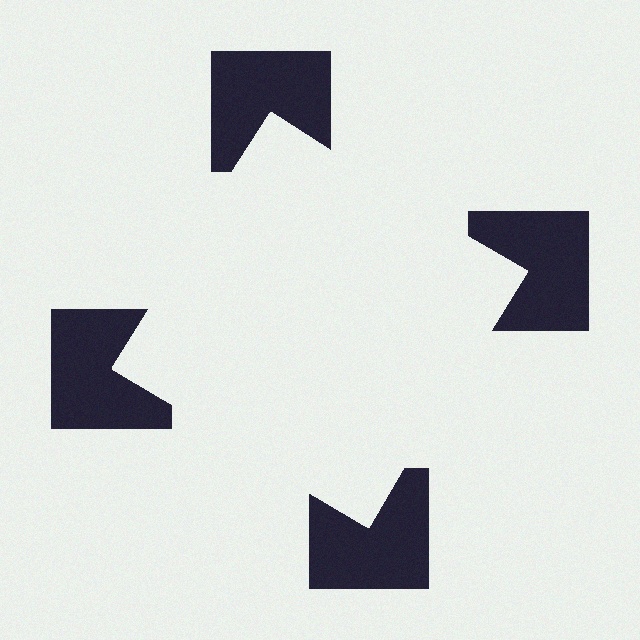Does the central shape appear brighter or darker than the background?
It typically appears slightly brighter than the background, even though no actual brightness change is drawn.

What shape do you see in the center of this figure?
An illusory square — its edges are inferred from the aligned wedge cuts in the notched squares, not physically drawn.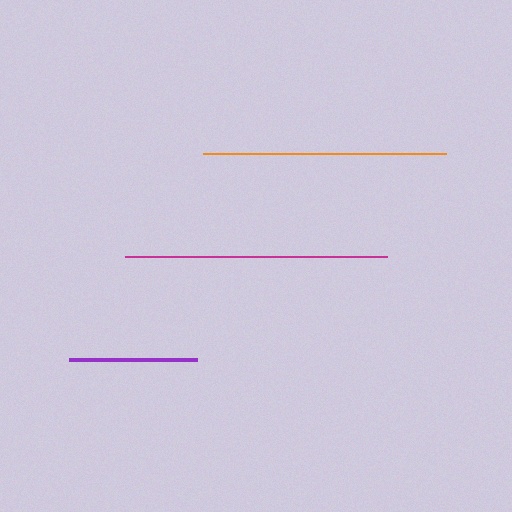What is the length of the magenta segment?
The magenta segment is approximately 262 pixels long.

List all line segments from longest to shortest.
From longest to shortest: magenta, orange, purple.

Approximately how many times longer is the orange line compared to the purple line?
The orange line is approximately 1.9 times the length of the purple line.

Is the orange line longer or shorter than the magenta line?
The magenta line is longer than the orange line.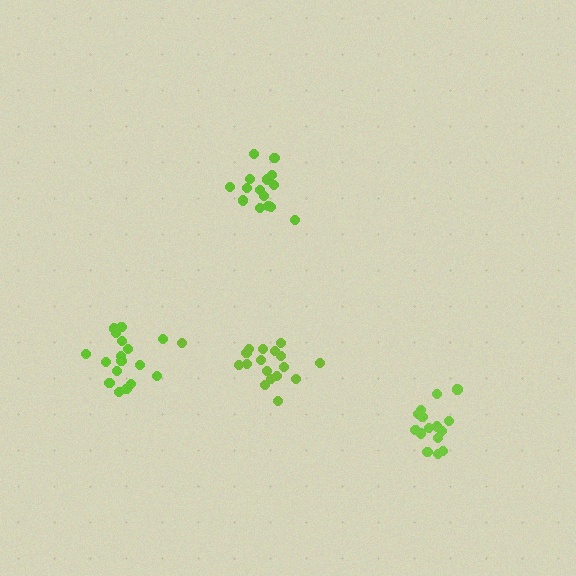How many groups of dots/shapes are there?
There are 4 groups.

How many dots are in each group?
Group 1: 18 dots, Group 2: 16 dots, Group 3: 15 dots, Group 4: 17 dots (66 total).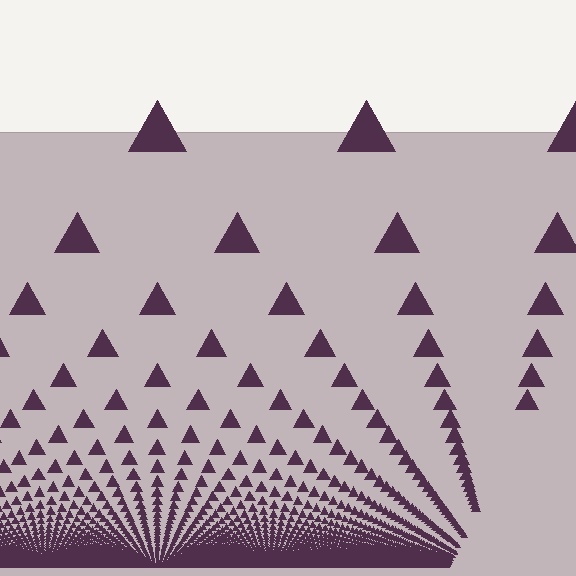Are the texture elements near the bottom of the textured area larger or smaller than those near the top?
Smaller. The gradient is inverted — elements near the bottom are smaller and denser.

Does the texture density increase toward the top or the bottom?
Density increases toward the bottom.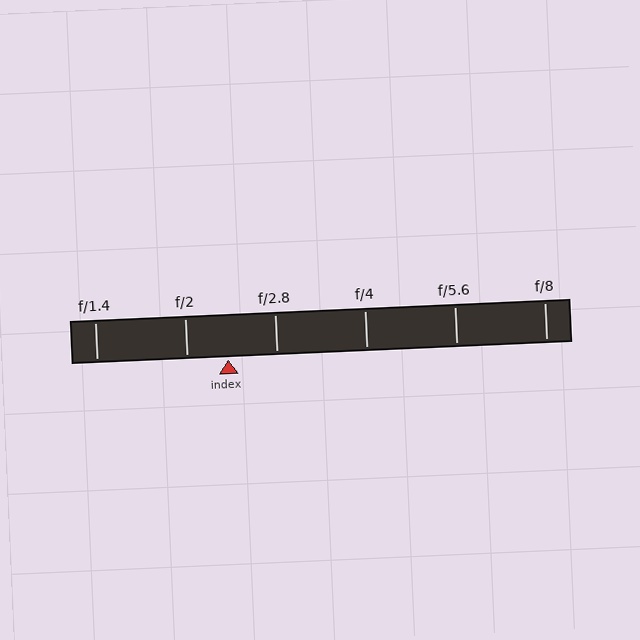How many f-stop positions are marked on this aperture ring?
There are 6 f-stop positions marked.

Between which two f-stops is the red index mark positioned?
The index mark is between f/2 and f/2.8.